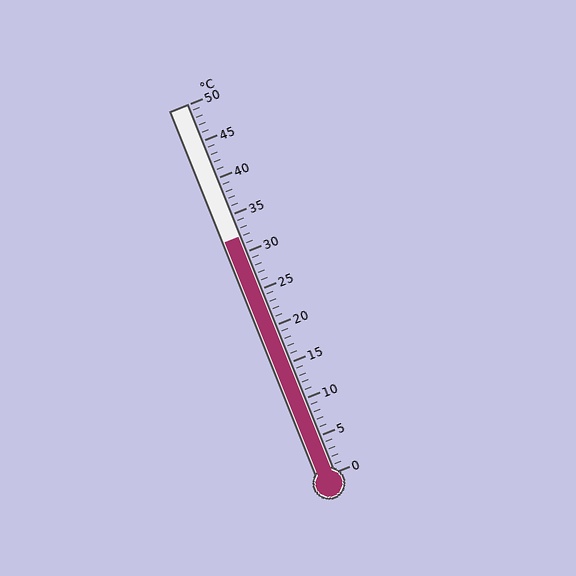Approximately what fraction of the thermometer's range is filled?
The thermometer is filled to approximately 65% of its range.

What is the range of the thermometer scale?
The thermometer scale ranges from 0°C to 50°C.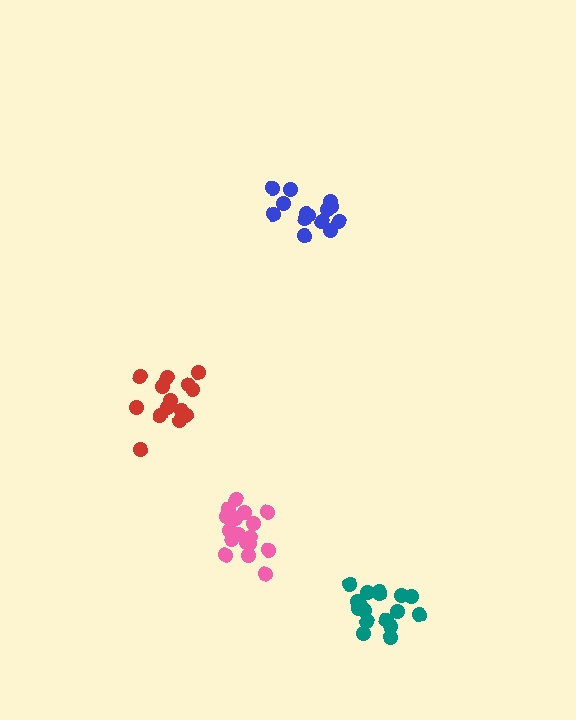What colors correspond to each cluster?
The clusters are colored: pink, teal, blue, red.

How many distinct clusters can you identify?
There are 4 distinct clusters.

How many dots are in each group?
Group 1: 18 dots, Group 2: 17 dots, Group 3: 14 dots, Group 4: 14 dots (63 total).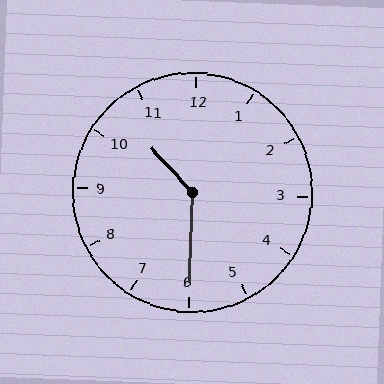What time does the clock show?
10:30.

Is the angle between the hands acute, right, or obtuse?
It is obtuse.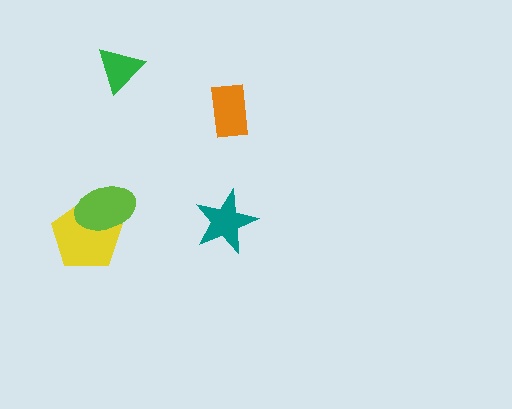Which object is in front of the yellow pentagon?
The lime ellipse is in front of the yellow pentagon.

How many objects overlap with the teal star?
0 objects overlap with the teal star.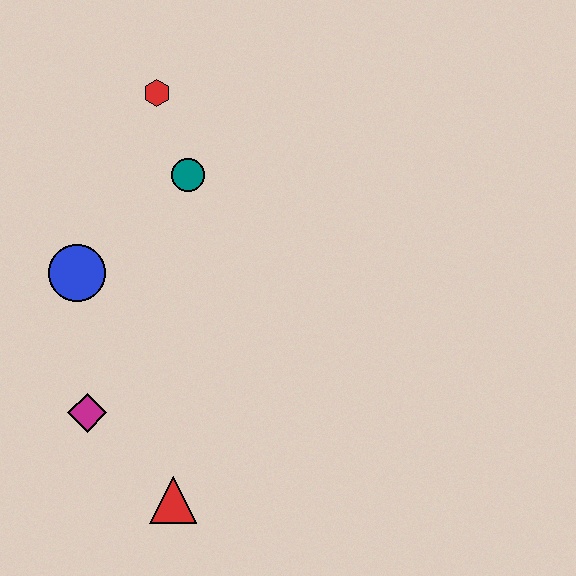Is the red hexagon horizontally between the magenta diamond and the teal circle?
Yes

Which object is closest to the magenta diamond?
The red triangle is closest to the magenta diamond.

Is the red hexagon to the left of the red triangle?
Yes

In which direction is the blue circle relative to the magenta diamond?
The blue circle is above the magenta diamond.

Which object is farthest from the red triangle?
The red hexagon is farthest from the red triangle.